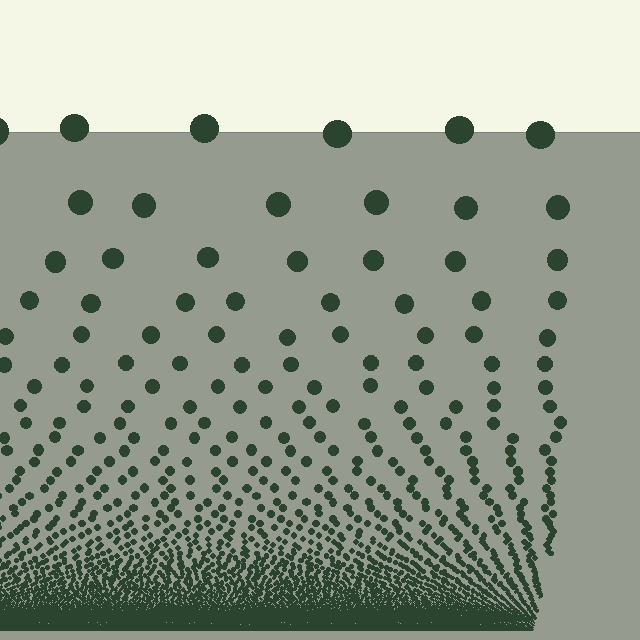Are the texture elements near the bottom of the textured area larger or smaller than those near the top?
Smaller. The gradient is inverted — elements near the bottom are smaller and denser.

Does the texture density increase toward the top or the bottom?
Density increases toward the bottom.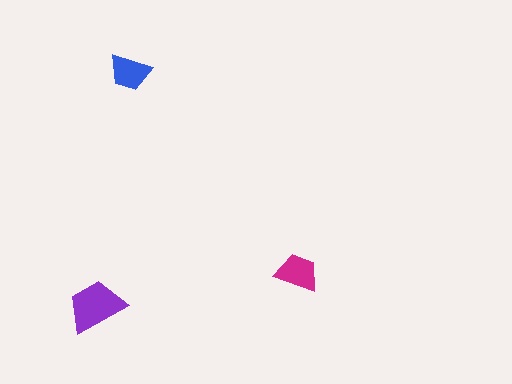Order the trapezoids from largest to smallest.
the purple one, the magenta one, the blue one.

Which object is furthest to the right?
The magenta trapezoid is rightmost.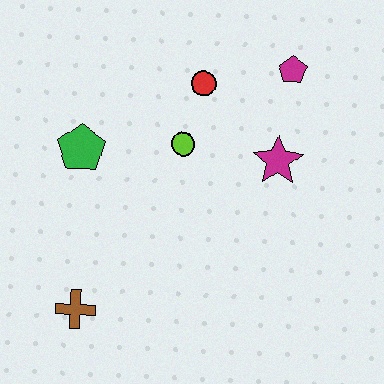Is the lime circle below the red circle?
Yes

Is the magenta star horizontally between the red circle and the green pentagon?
No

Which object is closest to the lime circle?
The red circle is closest to the lime circle.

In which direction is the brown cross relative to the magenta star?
The brown cross is to the left of the magenta star.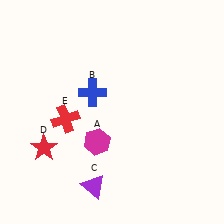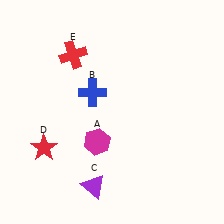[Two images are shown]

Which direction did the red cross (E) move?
The red cross (E) moved up.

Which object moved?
The red cross (E) moved up.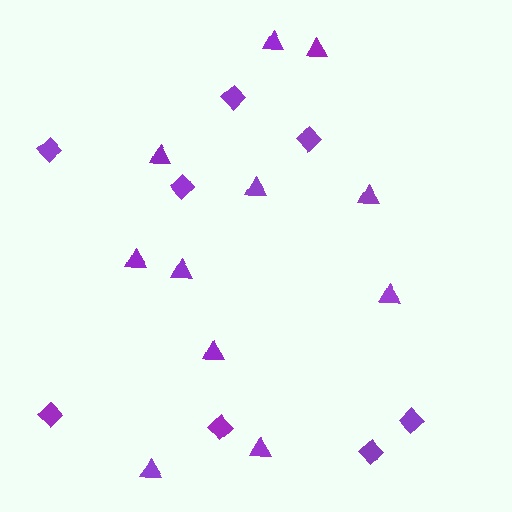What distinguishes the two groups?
There are 2 groups: one group of triangles (11) and one group of diamonds (8).